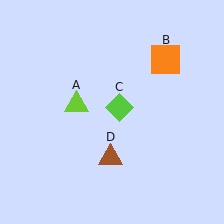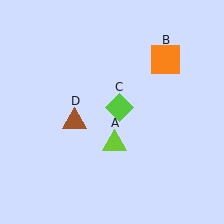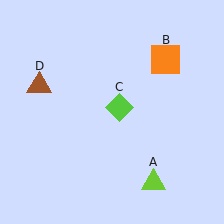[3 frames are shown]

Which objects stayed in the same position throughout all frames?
Orange square (object B) and lime diamond (object C) remained stationary.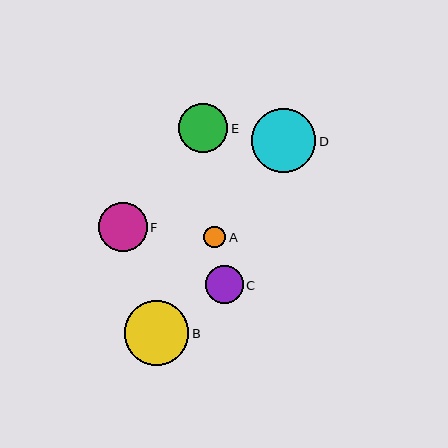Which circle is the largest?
Circle B is the largest with a size of approximately 64 pixels.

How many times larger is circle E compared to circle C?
Circle E is approximately 1.3 times the size of circle C.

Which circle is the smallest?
Circle A is the smallest with a size of approximately 22 pixels.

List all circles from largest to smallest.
From largest to smallest: B, D, E, F, C, A.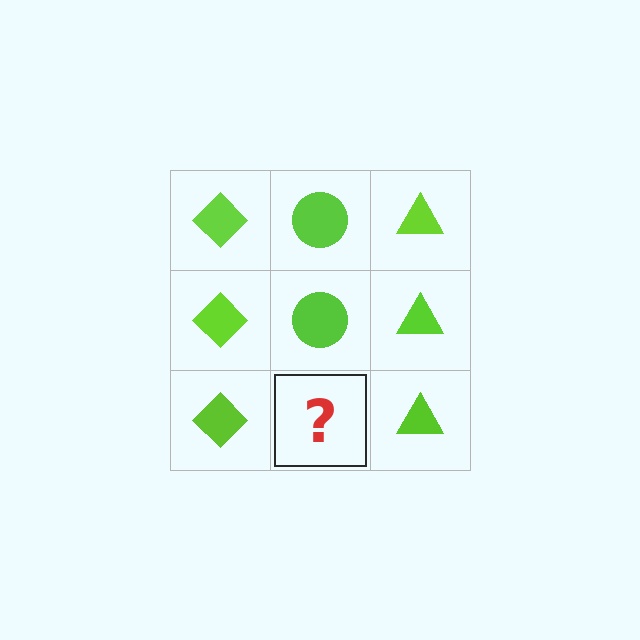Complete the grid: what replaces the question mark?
The question mark should be replaced with a lime circle.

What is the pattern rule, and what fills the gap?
The rule is that each column has a consistent shape. The gap should be filled with a lime circle.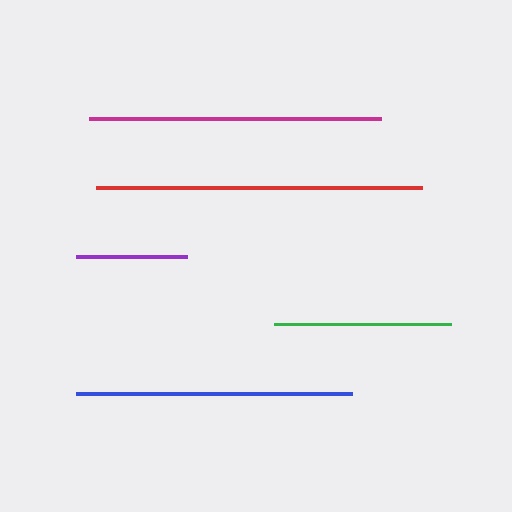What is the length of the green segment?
The green segment is approximately 177 pixels long.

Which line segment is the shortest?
The purple line is the shortest at approximately 111 pixels.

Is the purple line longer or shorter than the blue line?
The blue line is longer than the purple line.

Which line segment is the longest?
The red line is the longest at approximately 326 pixels.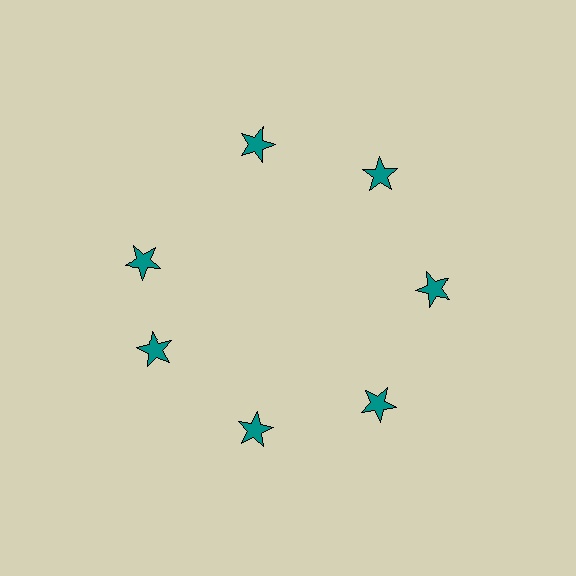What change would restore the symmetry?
The symmetry would be restored by rotating it back into even spacing with its neighbors so that all 7 stars sit at equal angles and equal distance from the center.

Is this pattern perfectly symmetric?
No. The 7 teal stars are arranged in a ring, but one element near the 10 o'clock position is rotated out of alignment along the ring, breaking the 7-fold rotational symmetry.